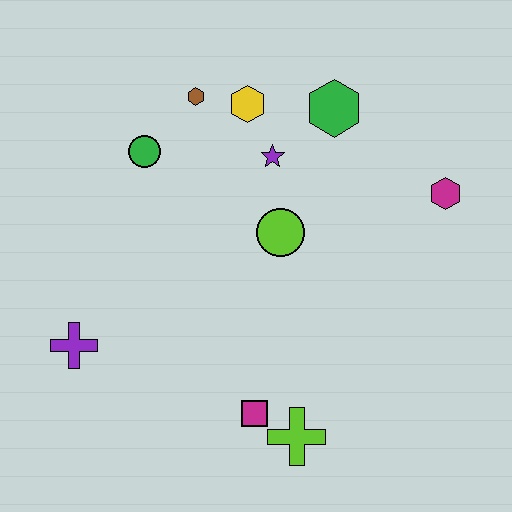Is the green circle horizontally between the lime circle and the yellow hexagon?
No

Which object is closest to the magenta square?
The lime cross is closest to the magenta square.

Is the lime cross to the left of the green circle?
No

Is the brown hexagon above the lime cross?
Yes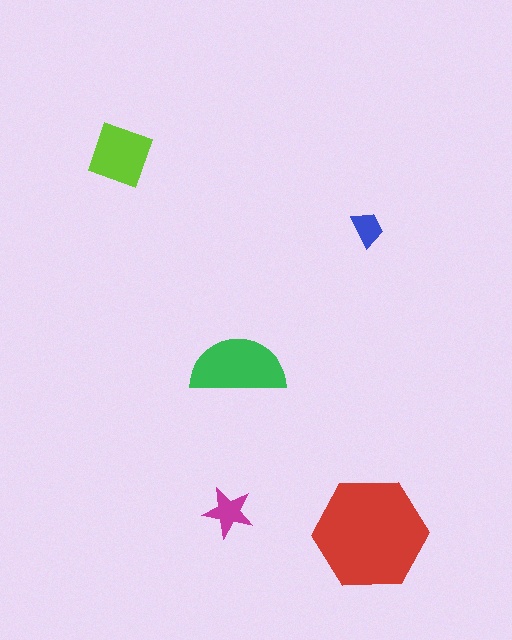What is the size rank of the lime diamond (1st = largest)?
3rd.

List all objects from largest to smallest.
The red hexagon, the green semicircle, the lime diamond, the magenta star, the blue trapezoid.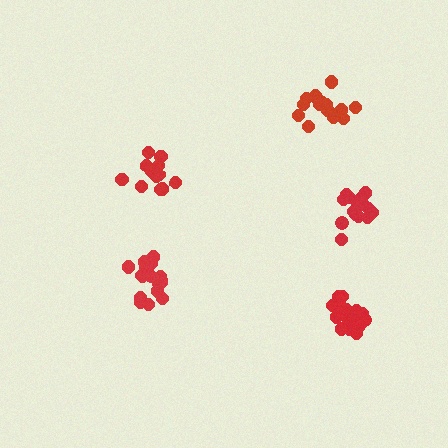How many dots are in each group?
Group 1: 16 dots, Group 2: 19 dots, Group 3: 13 dots, Group 4: 19 dots, Group 5: 16 dots (83 total).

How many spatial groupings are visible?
There are 5 spatial groupings.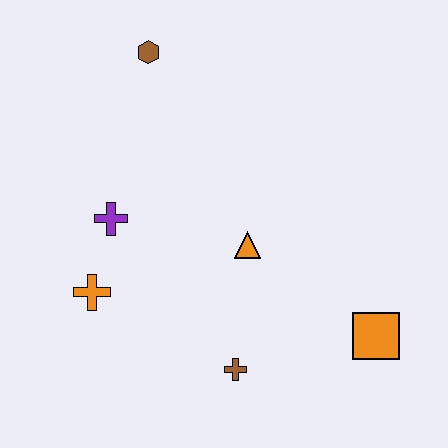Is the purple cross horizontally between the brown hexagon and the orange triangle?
No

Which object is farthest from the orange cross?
The orange square is farthest from the orange cross.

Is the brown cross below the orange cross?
Yes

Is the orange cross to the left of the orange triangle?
Yes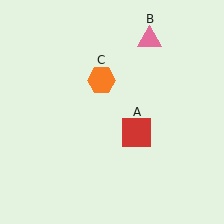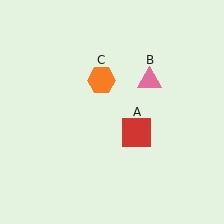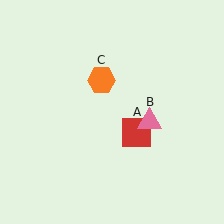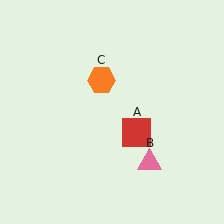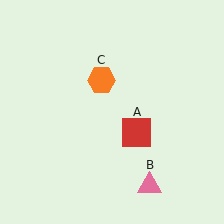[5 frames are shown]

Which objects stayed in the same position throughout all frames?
Red square (object A) and orange hexagon (object C) remained stationary.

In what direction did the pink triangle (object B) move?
The pink triangle (object B) moved down.